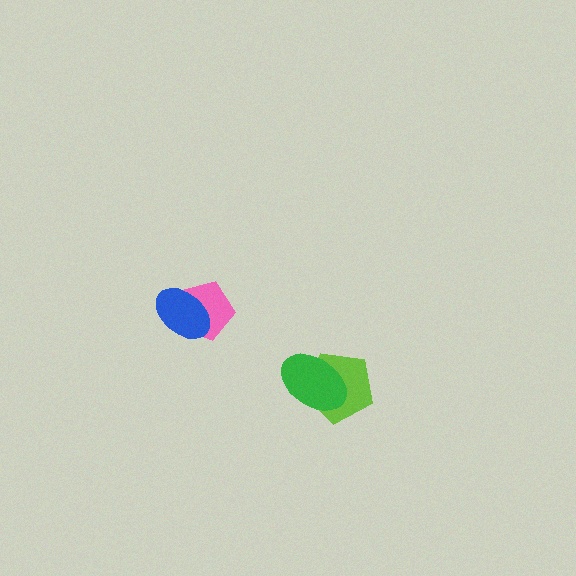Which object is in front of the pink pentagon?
The blue ellipse is in front of the pink pentagon.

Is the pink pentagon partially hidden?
Yes, it is partially covered by another shape.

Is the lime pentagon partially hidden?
Yes, it is partially covered by another shape.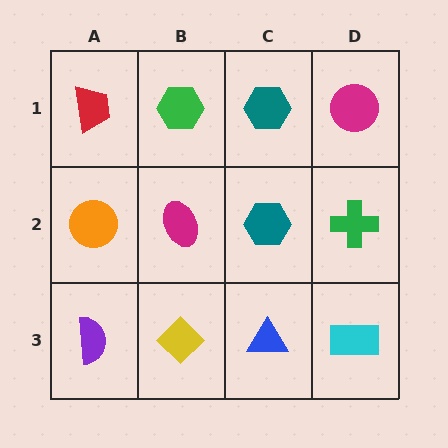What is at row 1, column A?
A red trapezoid.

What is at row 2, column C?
A teal hexagon.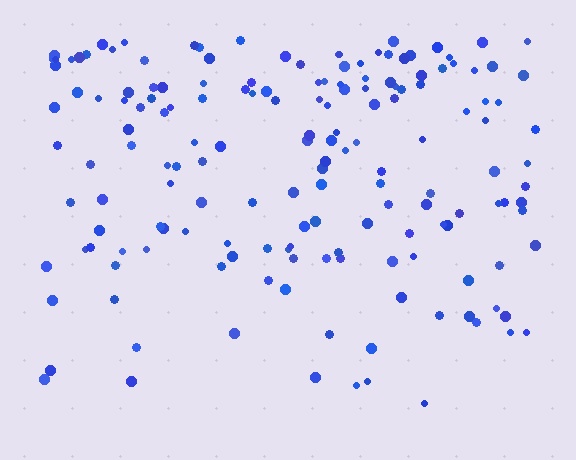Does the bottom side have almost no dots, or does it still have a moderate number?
Still a moderate number, just noticeably fewer than the top.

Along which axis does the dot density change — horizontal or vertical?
Vertical.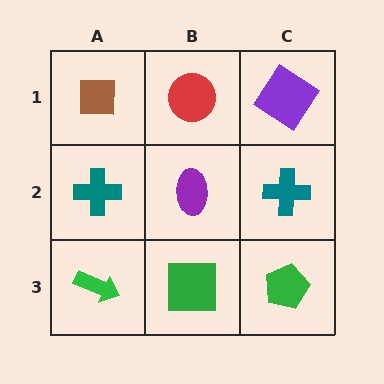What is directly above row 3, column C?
A teal cross.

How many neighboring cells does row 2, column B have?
4.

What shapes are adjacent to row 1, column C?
A teal cross (row 2, column C), a red circle (row 1, column B).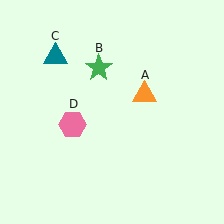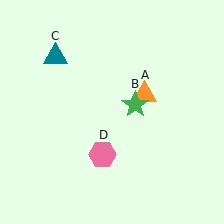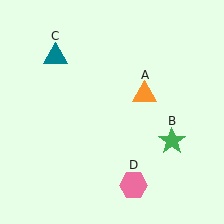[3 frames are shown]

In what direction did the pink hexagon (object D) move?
The pink hexagon (object D) moved down and to the right.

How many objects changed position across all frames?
2 objects changed position: green star (object B), pink hexagon (object D).